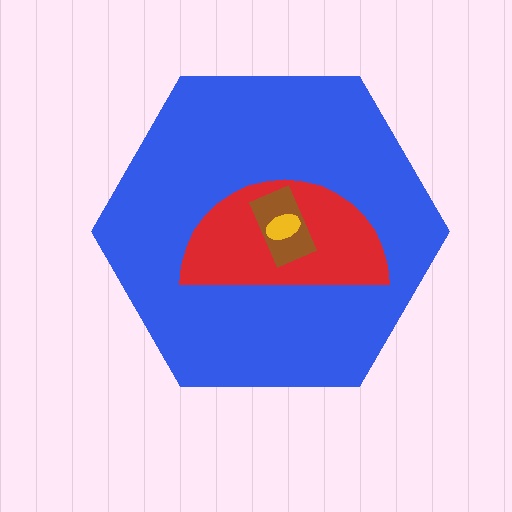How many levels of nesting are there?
4.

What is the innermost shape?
The yellow ellipse.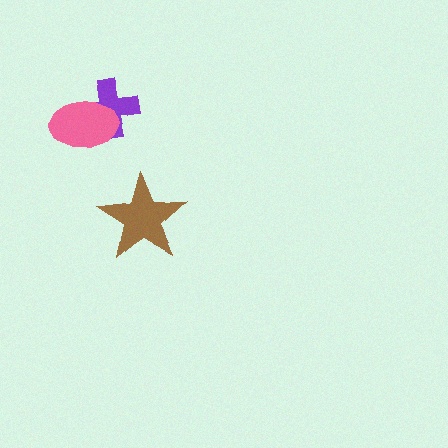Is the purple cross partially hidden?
Yes, it is partially covered by another shape.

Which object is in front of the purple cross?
The pink ellipse is in front of the purple cross.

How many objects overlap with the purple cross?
1 object overlaps with the purple cross.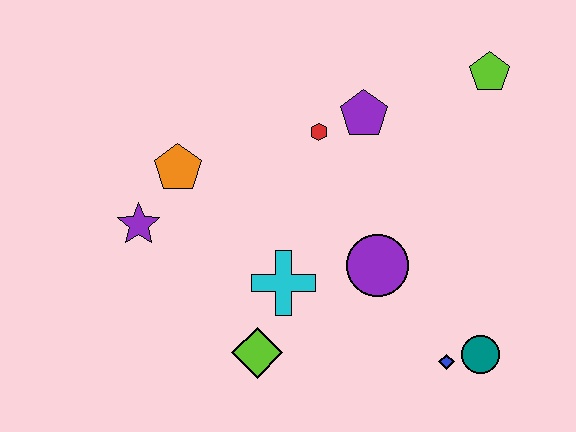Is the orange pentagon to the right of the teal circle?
No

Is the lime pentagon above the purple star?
Yes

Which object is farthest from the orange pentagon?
The teal circle is farthest from the orange pentagon.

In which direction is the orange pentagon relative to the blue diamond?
The orange pentagon is to the left of the blue diamond.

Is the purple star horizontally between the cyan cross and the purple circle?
No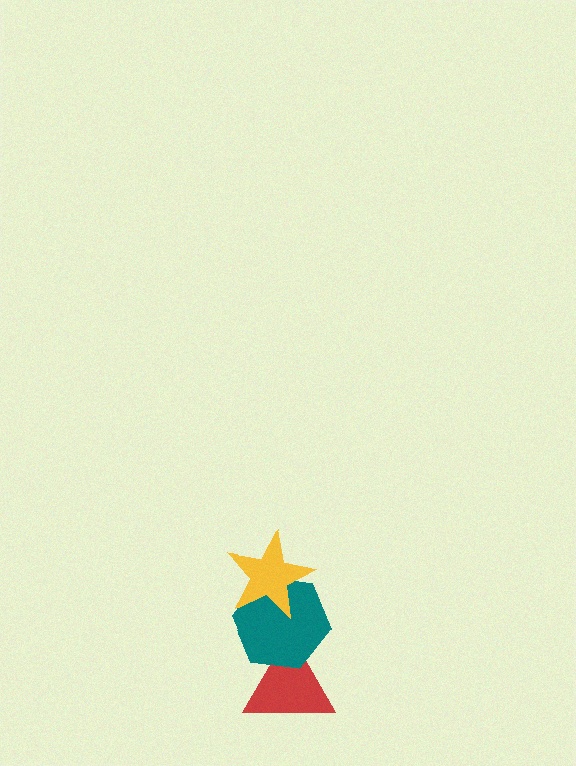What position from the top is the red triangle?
The red triangle is 3rd from the top.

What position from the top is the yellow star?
The yellow star is 1st from the top.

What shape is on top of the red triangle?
The teal hexagon is on top of the red triangle.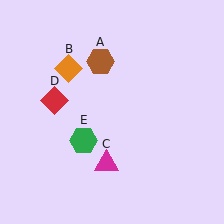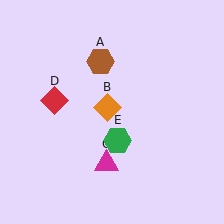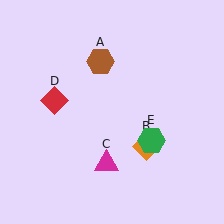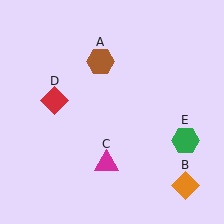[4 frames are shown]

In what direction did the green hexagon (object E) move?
The green hexagon (object E) moved right.